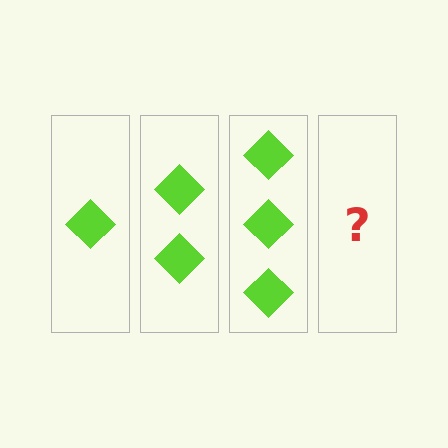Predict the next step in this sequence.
The next step is 4 diamonds.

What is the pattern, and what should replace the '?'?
The pattern is that each step adds one more diamond. The '?' should be 4 diamonds.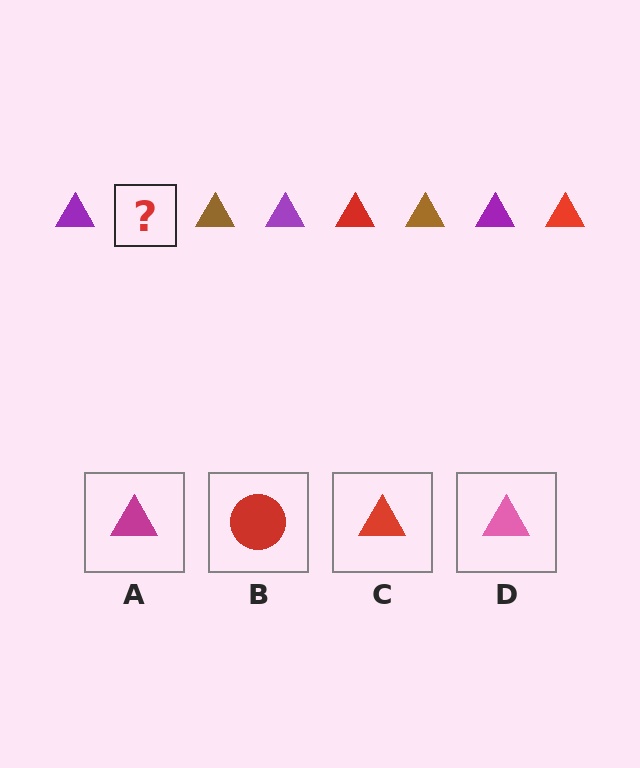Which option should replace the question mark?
Option C.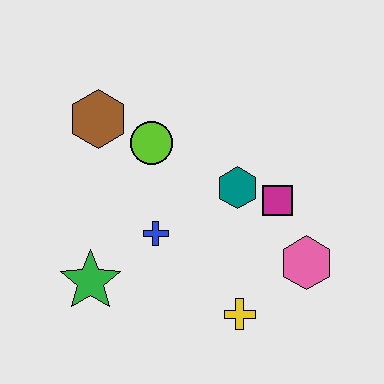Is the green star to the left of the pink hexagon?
Yes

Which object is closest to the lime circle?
The brown hexagon is closest to the lime circle.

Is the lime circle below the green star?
No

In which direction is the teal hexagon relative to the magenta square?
The teal hexagon is to the left of the magenta square.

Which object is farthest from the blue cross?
The pink hexagon is farthest from the blue cross.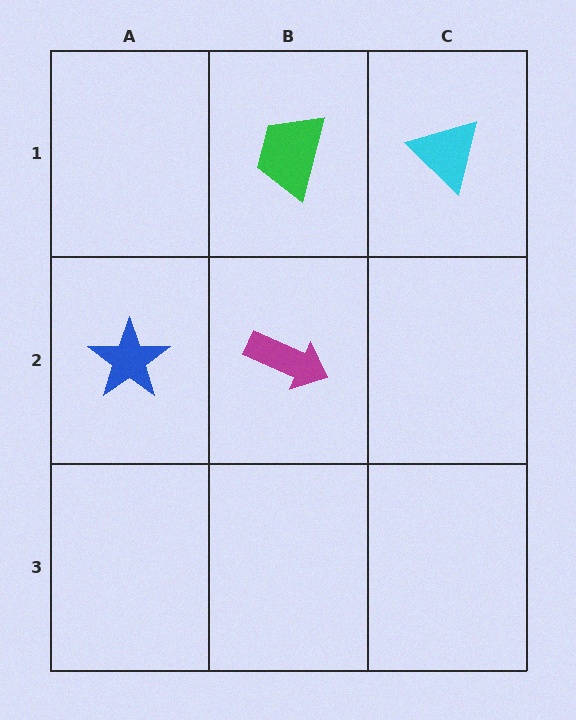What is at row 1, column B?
A green trapezoid.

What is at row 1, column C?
A cyan triangle.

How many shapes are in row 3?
0 shapes.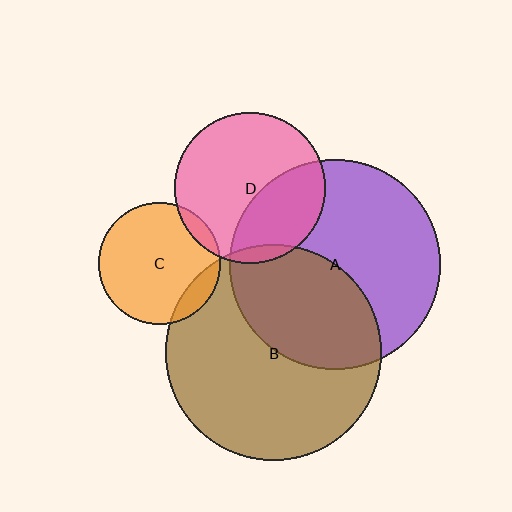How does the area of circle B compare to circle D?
Approximately 2.0 times.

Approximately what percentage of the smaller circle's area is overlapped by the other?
Approximately 40%.